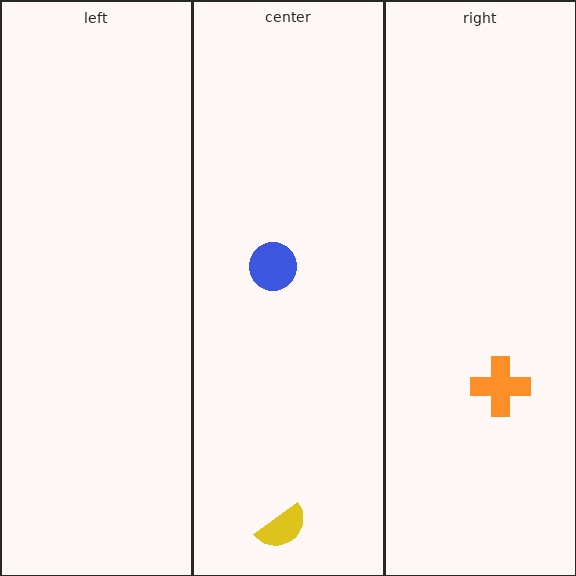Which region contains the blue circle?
The center region.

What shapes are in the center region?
The blue circle, the yellow semicircle.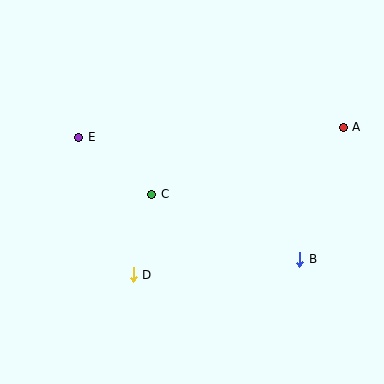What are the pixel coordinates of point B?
Point B is at (300, 259).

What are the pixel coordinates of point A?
Point A is at (343, 127).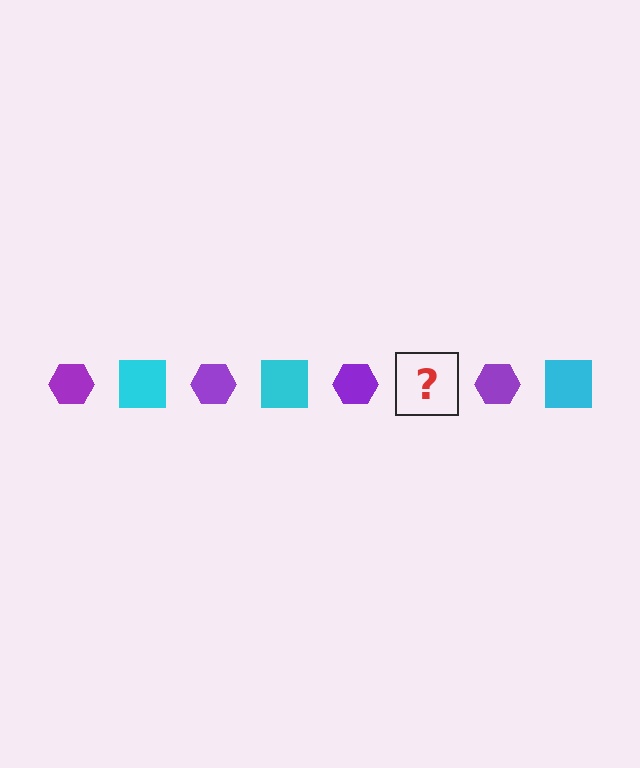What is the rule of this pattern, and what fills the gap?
The rule is that the pattern alternates between purple hexagon and cyan square. The gap should be filled with a cyan square.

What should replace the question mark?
The question mark should be replaced with a cyan square.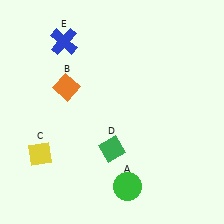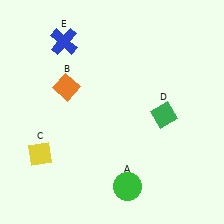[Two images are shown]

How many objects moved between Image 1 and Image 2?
1 object moved between the two images.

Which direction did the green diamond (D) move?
The green diamond (D) moved right.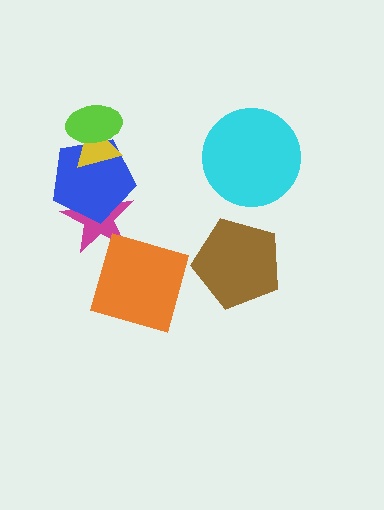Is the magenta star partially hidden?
Yes, it is partially covered by another shape.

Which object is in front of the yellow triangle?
The lime ellipse is in front of the yellow triangle.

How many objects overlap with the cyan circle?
0 objects overlap with the cyan circle.